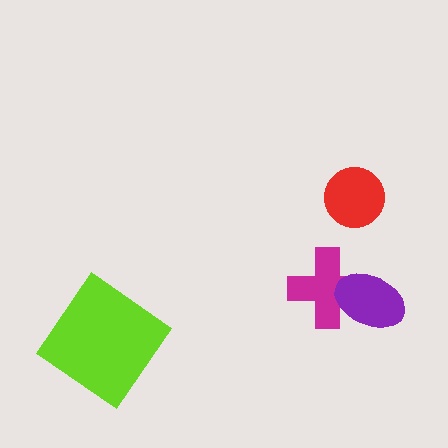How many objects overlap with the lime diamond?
0 objects overlap with the lime diamond.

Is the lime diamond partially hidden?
No, no other shape covers it.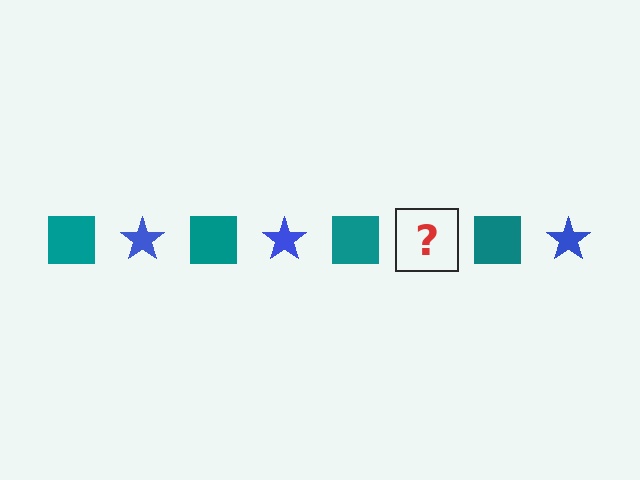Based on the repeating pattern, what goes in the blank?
The blank should be a blue star.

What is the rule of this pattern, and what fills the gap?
The rule is that the pattern alternates between teal square and blue star. The gap should be filled with a blue star.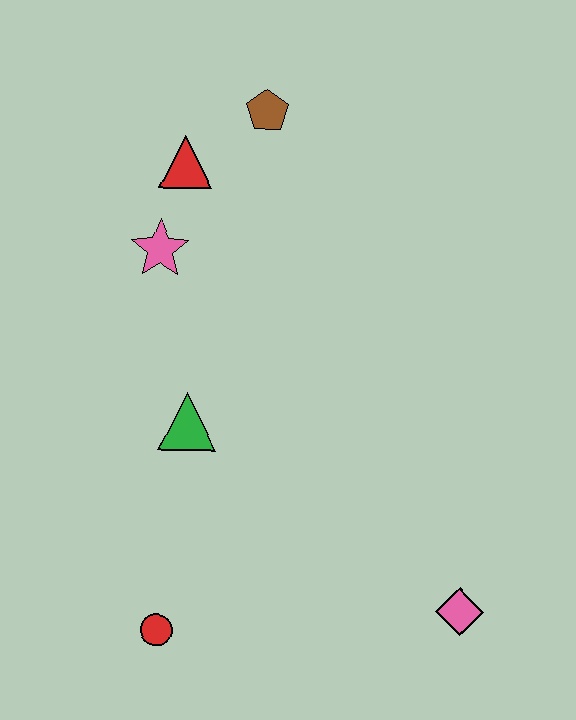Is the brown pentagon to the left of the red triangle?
No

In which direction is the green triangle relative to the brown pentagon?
The green triangle is below the brown pentagon.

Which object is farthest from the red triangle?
The pink diamond is farthest from the red triangle.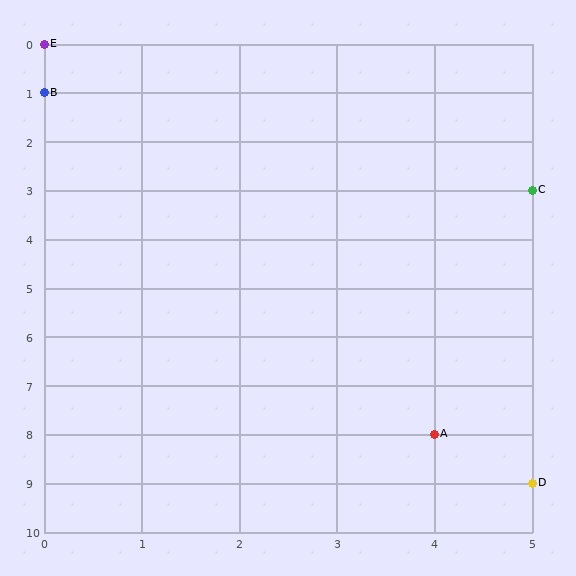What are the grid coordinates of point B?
Point B is at grid coordinates (0, 1).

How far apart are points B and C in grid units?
Points B and C are 5 columns and 2 rows apart (about 5.4 grid units diagonally).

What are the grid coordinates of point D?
Point D is at grid coordinates (5, 9).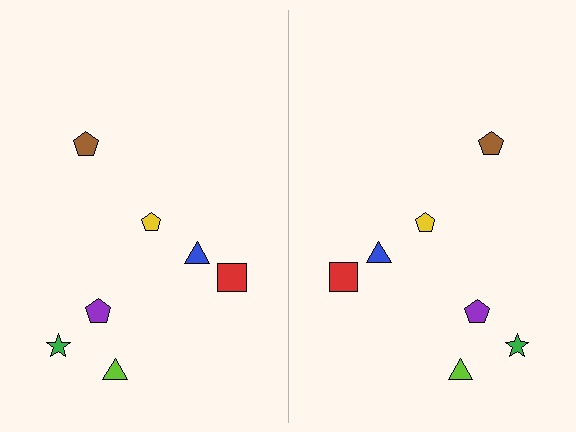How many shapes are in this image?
There are 14 shapes in this image.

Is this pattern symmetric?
Yes, this pattern has bilateral (reflection) symmetry.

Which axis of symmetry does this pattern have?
The pattern has a vertical axis of symmetry running through the center of the image.